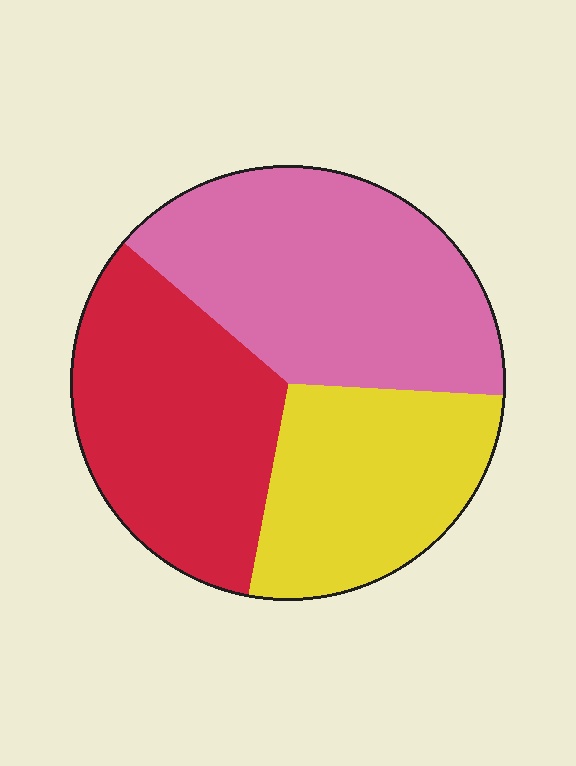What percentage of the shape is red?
Red covers 33% of the shape.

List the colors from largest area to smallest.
From largest to smallest: pink, red, yellow.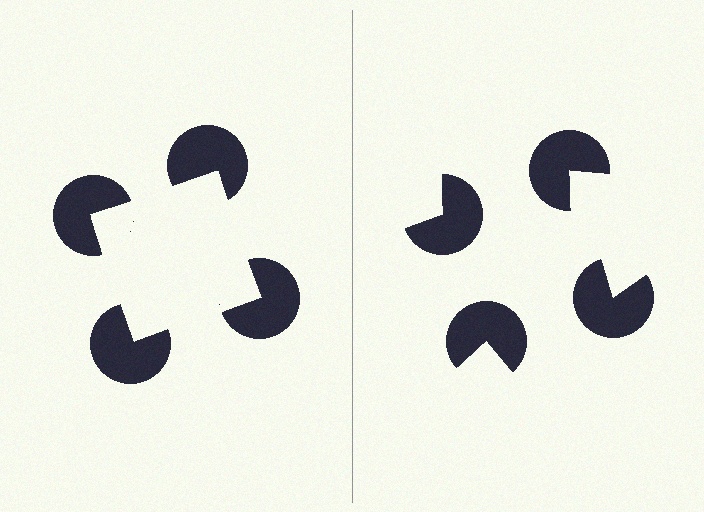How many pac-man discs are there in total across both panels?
8 — 4 on each side.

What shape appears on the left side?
An illusory square.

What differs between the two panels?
The pac-man discs are positioned identically on both sides; only the wedge orientations differ. On the left they align to a square; on the right they are misaligned.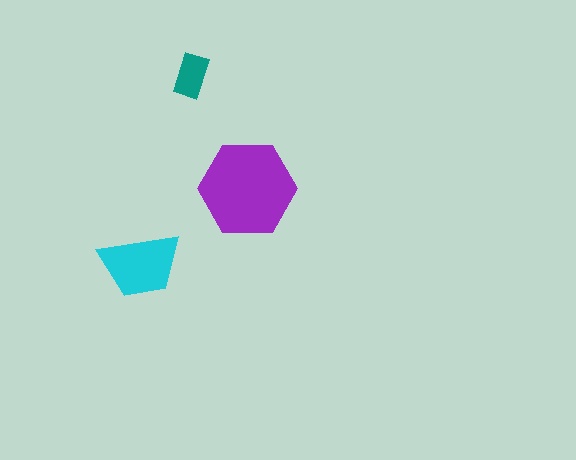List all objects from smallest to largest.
The teal rectangle, the cyan trapezoid, the purple hexagon.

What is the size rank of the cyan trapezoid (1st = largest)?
2nd.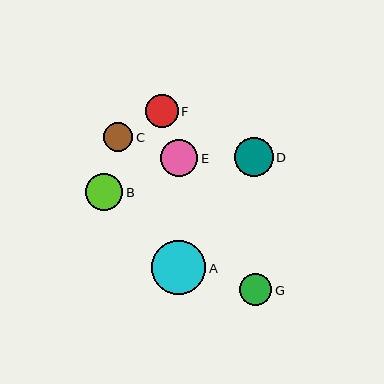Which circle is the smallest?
Circle C is the smallest with a size of approximately 29 pixels.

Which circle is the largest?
Circle A is the largest with a size of approximately 54 pixels.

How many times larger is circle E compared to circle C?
Circle E is approximately 1.3 times the size of circle C.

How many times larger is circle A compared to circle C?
Circle A is approximately 1.8 times the size of circle C.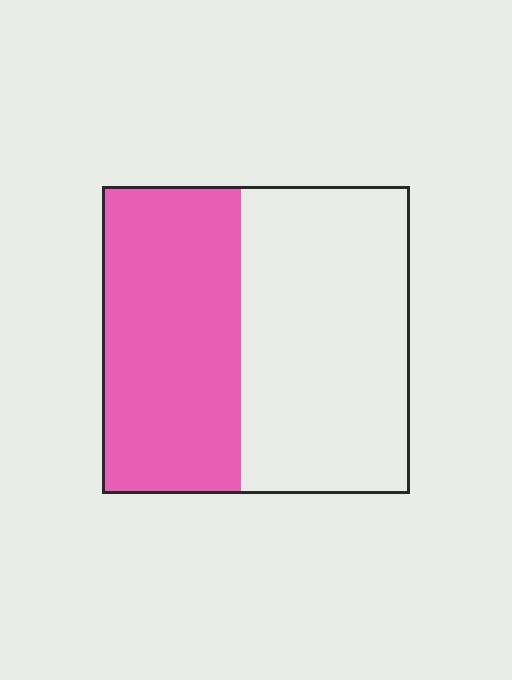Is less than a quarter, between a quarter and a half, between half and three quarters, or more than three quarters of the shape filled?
Between a quarter and a half.